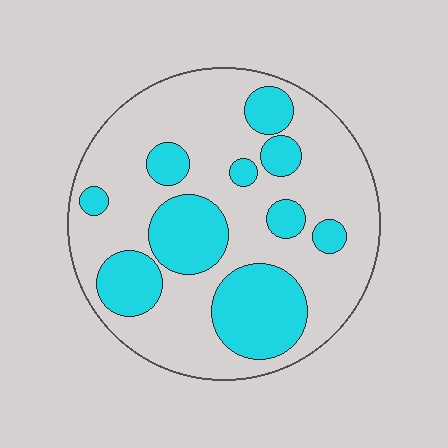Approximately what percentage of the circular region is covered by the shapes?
Approximately 30%.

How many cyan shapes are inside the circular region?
10.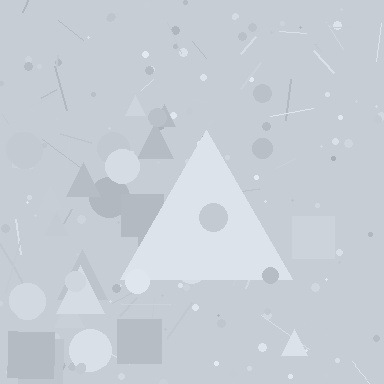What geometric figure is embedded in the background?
A triangle is embedded in the background.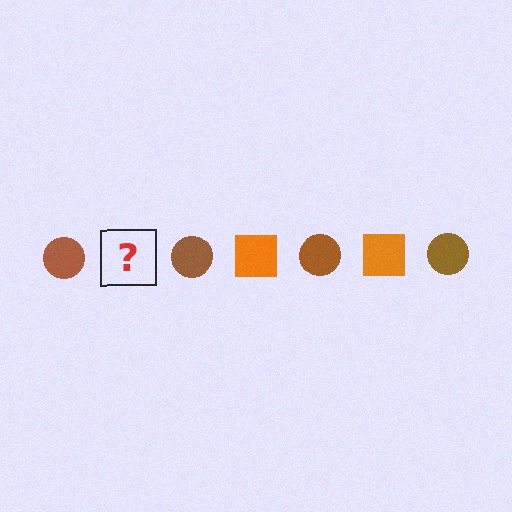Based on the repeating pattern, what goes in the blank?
The blank should be an orange square.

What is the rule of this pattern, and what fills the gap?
The rule is that the pattern alternates between brown circle and orange square. The gap should be filled with an orange square.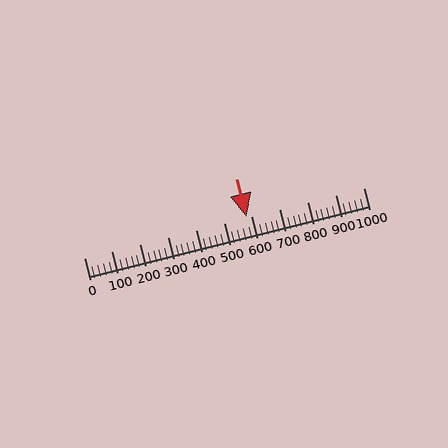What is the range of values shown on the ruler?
The ruler shows values from 0 to 1000.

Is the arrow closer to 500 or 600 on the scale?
The arrow is closer to 600.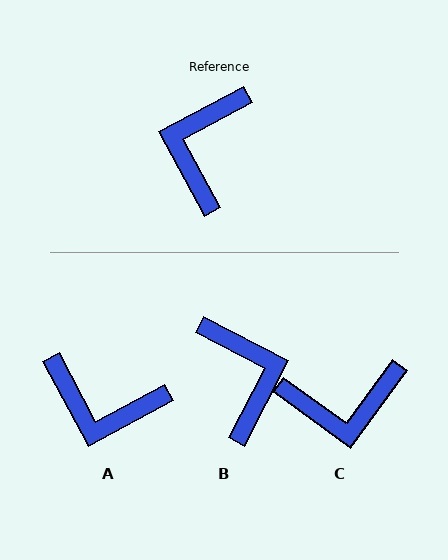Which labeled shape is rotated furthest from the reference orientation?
B, about 146 degrees away.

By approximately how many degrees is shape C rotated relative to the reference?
Approximately 116 degrees counter-clockwise.